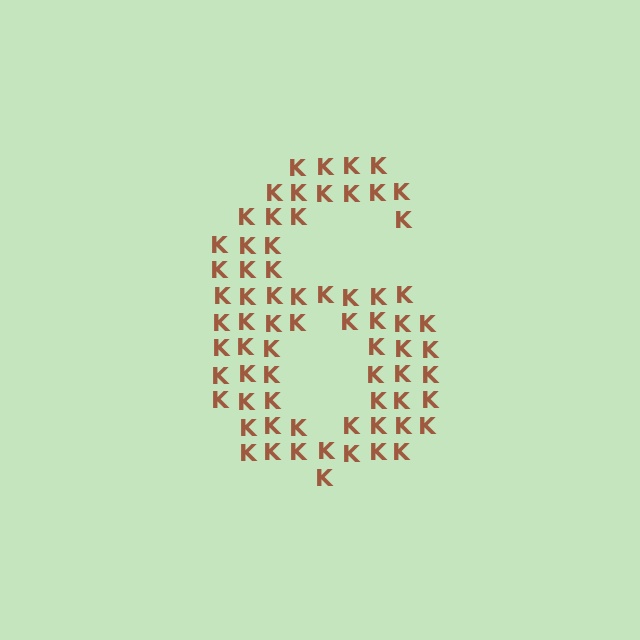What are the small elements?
The small elements are letter K's.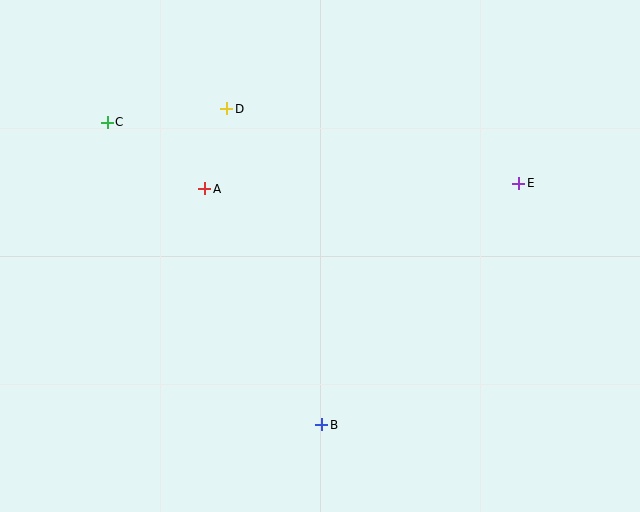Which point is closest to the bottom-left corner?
Point B is closest to the bottom-left corner.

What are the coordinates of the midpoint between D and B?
The midpoint between D and B is at (274, 267).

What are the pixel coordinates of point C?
Point C is at (107, 122).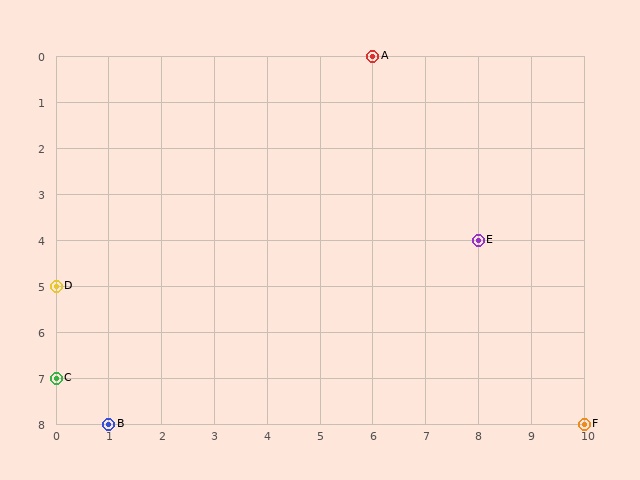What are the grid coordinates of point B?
Point B is at grid coordinates (1, 8).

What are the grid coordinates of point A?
Point A is at grid coordinates (6, 0).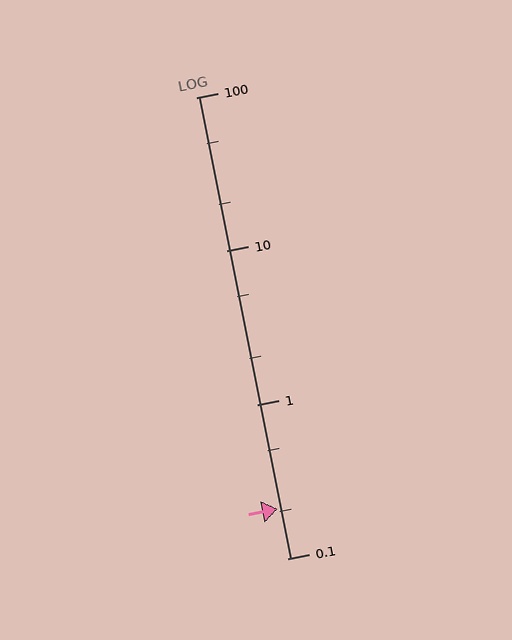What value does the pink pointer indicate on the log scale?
The pointer indicates approximately 0.21.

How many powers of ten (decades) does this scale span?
The scale spans 3 decades, from 0.1 to 100.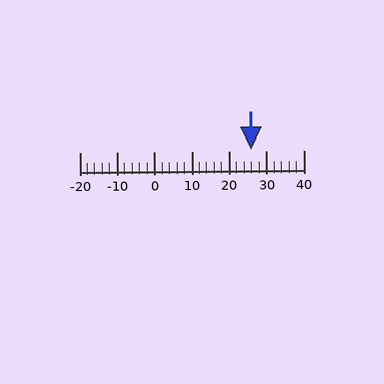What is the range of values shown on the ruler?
The ruler shows values from -20 to 40.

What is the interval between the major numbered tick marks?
The major tick marks are spaced 10 units apart.